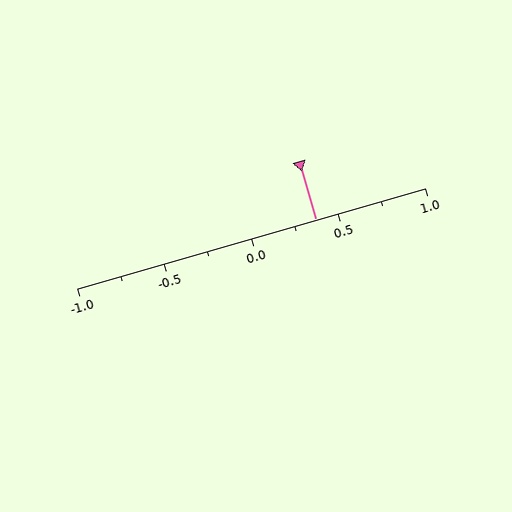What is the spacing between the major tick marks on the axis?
The major ticks are spaced 0.5 apart.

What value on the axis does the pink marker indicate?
The marker indicates approximately 0.38.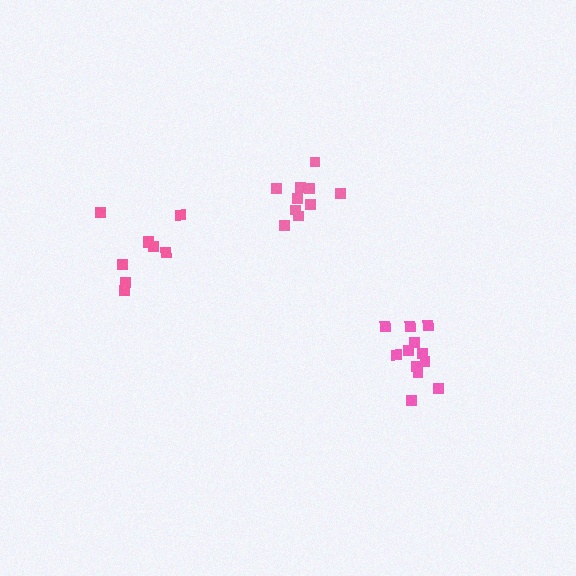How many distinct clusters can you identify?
There are 3 distinct clusters.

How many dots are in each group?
Group 1: 12 dots, Group 2: 10 dots, Group 3: 9 dots (31 total).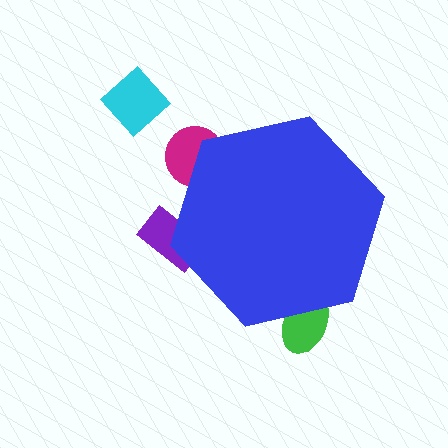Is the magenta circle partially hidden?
Yes, the magenta circle is partially hidden behind the blue hexagon.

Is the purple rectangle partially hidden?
Yes, the purple rectangle is partially hidden behind the blue hexagon.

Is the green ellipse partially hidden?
Yes, the green ellipse is partially hidden behind the blue hexagon.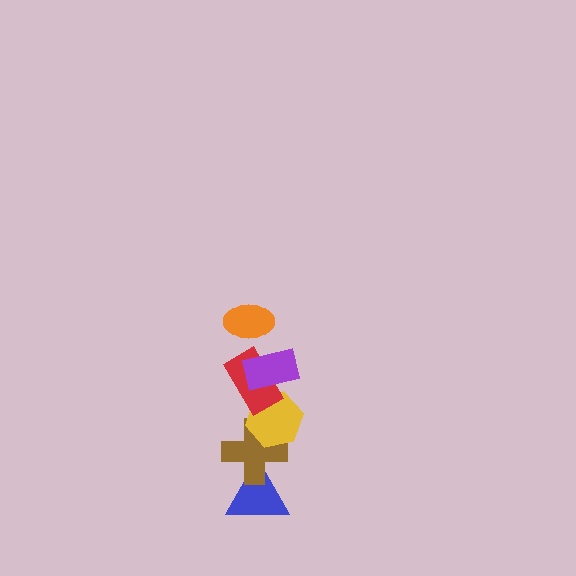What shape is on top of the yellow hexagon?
The red rectangle is on top of the yellow hexagon.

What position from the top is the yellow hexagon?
The yellow hexagon is 4th from the top.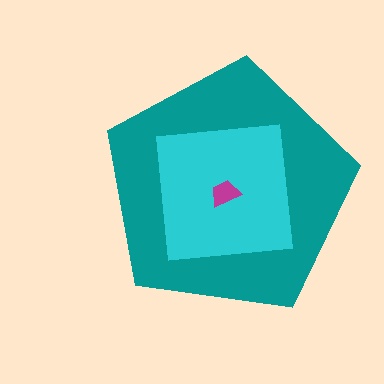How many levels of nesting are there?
3.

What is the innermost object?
The magenta trapezoid.